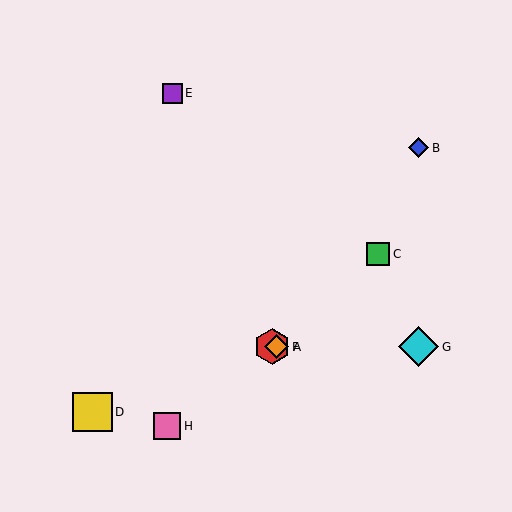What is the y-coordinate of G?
Object G is at y≈347.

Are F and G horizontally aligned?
Yes, both are at y≈347.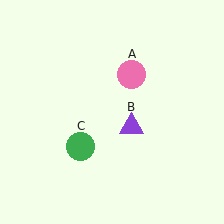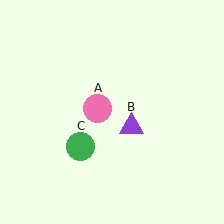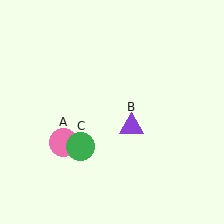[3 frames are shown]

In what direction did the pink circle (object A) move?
The pink circle (object A) moved down and to the left.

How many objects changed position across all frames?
1 object changed position: pink circle (object A).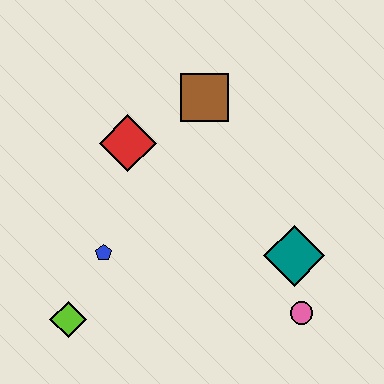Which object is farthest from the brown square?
The lime diamond is farthest from the brown square.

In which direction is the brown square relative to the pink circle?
The brown square is above the pink circle.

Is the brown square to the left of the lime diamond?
No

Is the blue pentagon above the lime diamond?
Yes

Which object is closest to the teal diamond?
The pink circle is closest to the teal diamond.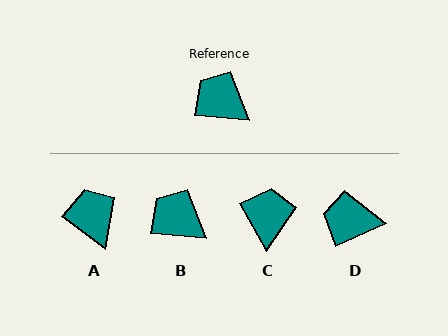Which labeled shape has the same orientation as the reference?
B.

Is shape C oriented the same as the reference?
No, it is off by about 55 degrees.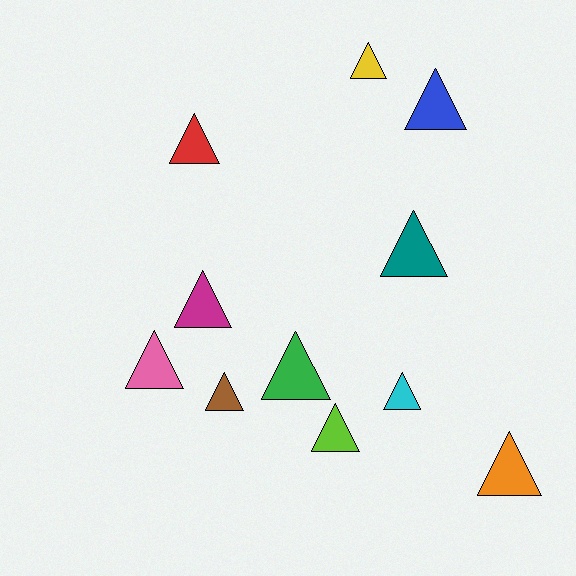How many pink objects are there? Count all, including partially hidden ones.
There is 1 pink object.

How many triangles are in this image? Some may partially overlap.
There are 11 triangles.